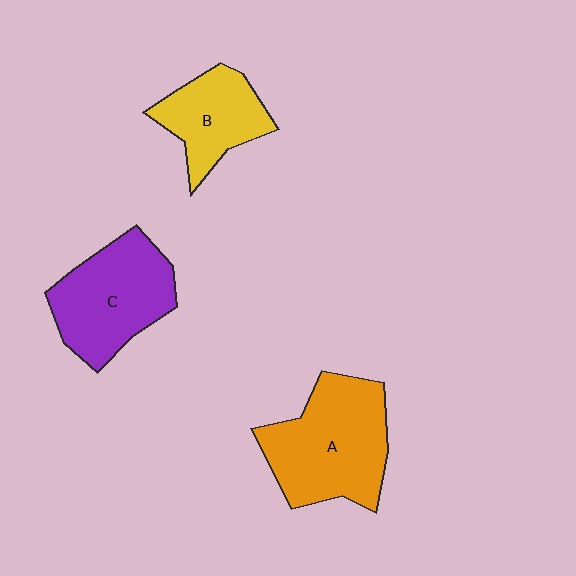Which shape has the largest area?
Shape A (orange).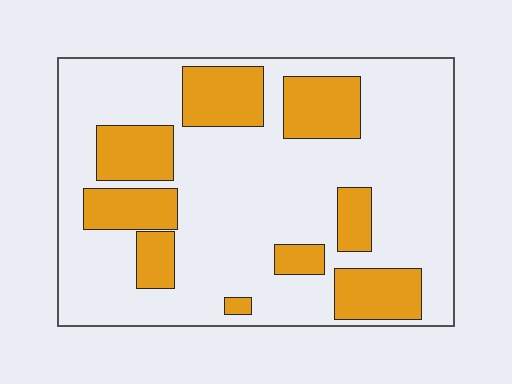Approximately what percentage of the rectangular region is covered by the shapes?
Approximately 25%.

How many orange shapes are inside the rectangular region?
9.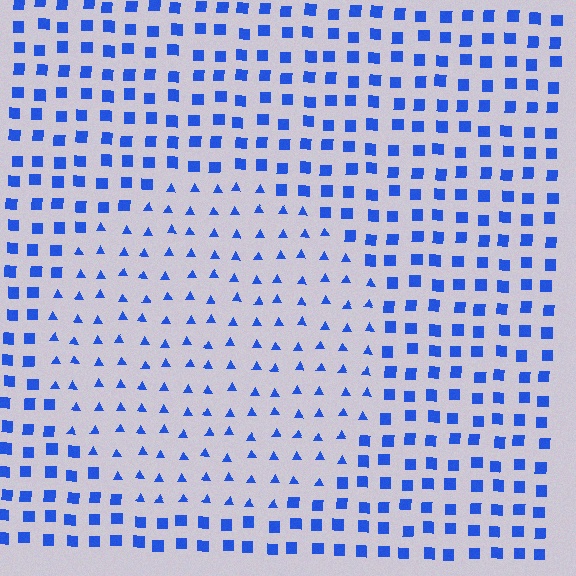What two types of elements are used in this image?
The image uses triangles inside the circle region and squares outside it.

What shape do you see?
I see a circle.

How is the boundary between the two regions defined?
The boundary is defined by a change in element shape: triangles inside vs. squares outside. All elements share the same color and spacing.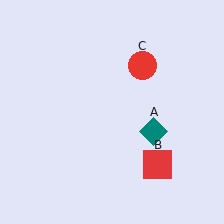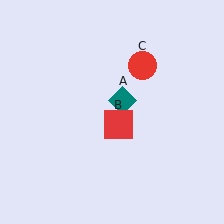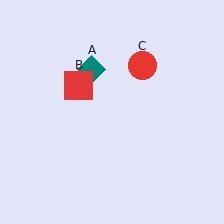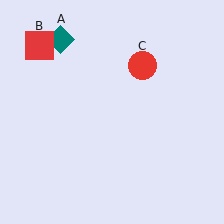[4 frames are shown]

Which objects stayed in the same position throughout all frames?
Red circle (object C) remained stationary.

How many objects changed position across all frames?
2 objects changed position: teal diamond (object A), red square (object B).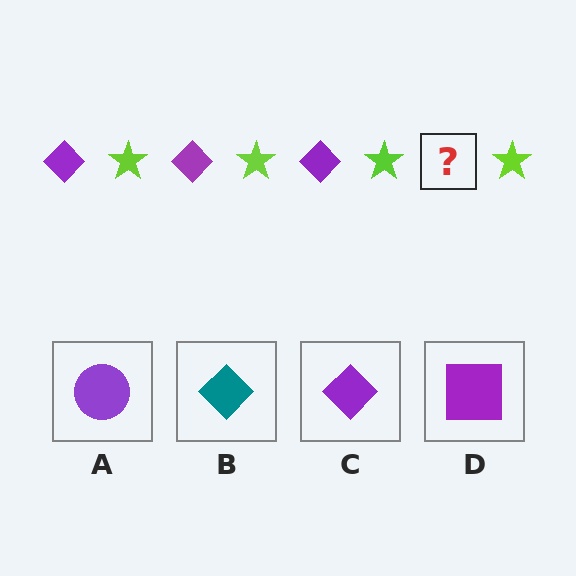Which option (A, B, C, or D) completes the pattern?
C.